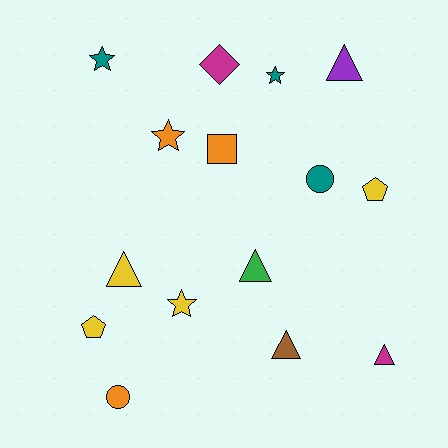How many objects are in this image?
There are 15 objects.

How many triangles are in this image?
There are 5 triangles.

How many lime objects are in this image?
There are no lime objects.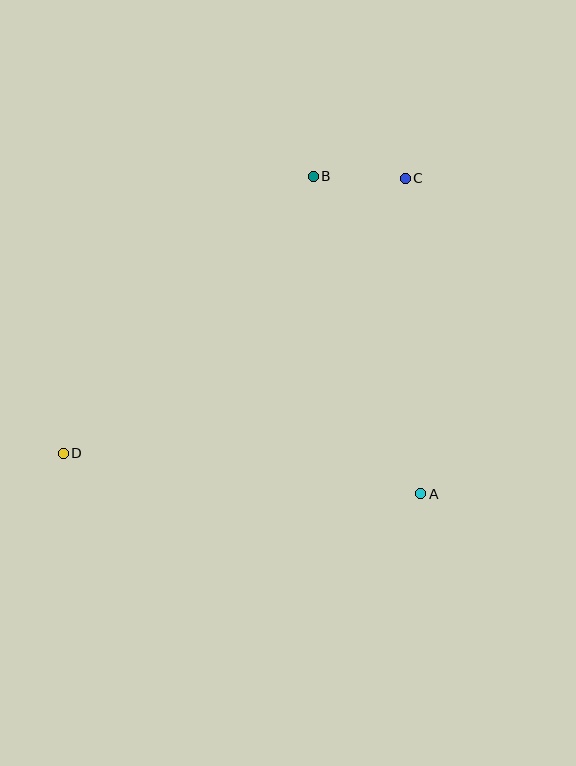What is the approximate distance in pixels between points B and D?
The distance between B and D is approximately 373 pixels.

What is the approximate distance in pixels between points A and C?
The distance between A and C is approximately 316 pixels.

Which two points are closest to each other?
Points B and C are closest to each other.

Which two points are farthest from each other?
Points C and D are farthest from each other.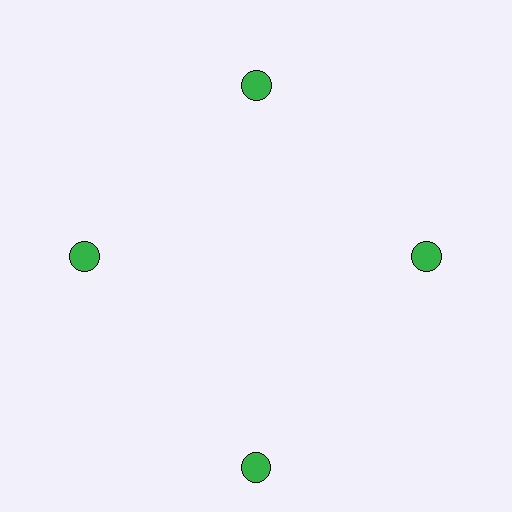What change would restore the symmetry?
The symmetry would be restored by moving it inward, back onto the ring so that all 4 circles sit at equal angles and equal distance from the center.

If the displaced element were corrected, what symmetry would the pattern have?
It would have 4-fold rotational symmetry — the pattern would map onto itself every 90 degrees.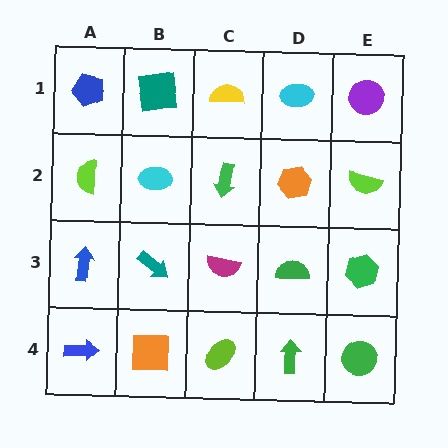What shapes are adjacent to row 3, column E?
A lime semicircle (row 2, column E), a green circle (row 4, column E), a green semicircle (row 3, column D).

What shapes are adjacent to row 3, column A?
A lime semicircle (row 2, column A), a blue arrow (row 4, column A), a teal arrow (row 3, column B).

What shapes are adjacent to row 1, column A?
A lime semicircle (row 2, column A), a teal square (row 1, column B).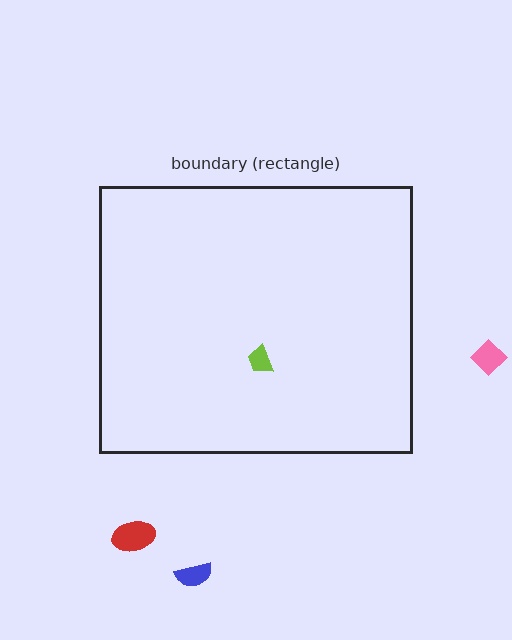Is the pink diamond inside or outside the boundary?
Outside.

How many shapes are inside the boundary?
1 inside, 3 outside.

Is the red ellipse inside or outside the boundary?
Outside.